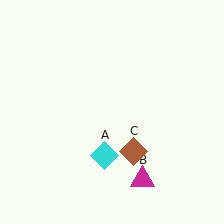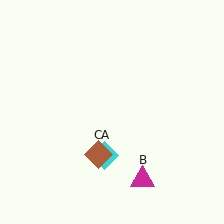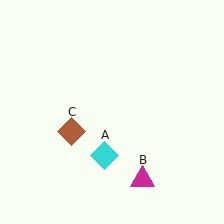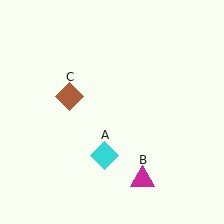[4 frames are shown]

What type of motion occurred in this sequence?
The brown diamond (object C) rotated clockwise around the center of the scene.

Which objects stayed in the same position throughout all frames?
Cyan diamond (object A) and magenta triangle (object B) remained stationary.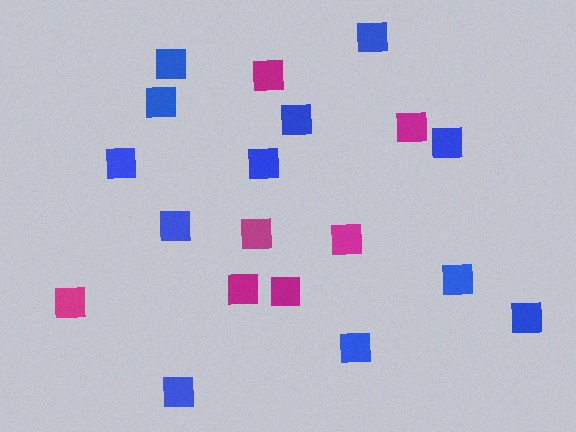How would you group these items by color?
There are 2 groups: one group of magenta squares (7) and one group of blue squares (12).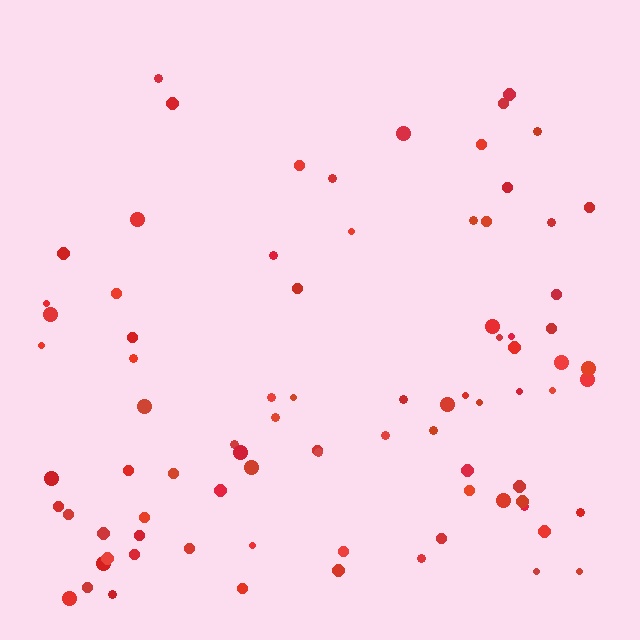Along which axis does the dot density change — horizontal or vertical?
Vertical.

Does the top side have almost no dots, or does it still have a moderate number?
Still a moderate number, just noticeably fewer than the bottom.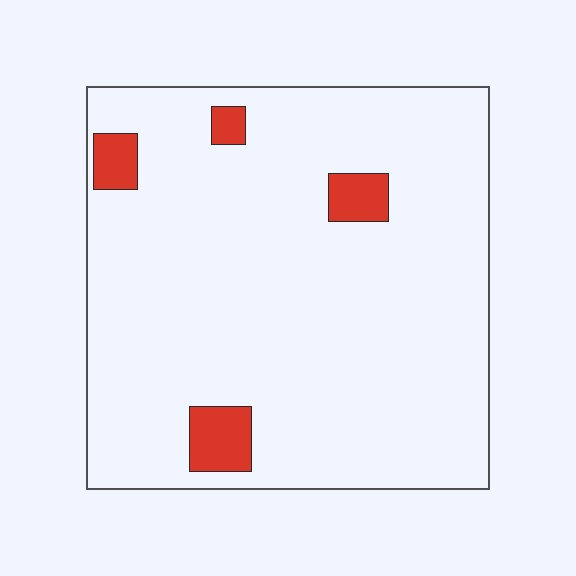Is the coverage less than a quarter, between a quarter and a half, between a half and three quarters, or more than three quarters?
Less than a quarter.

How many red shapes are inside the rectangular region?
4.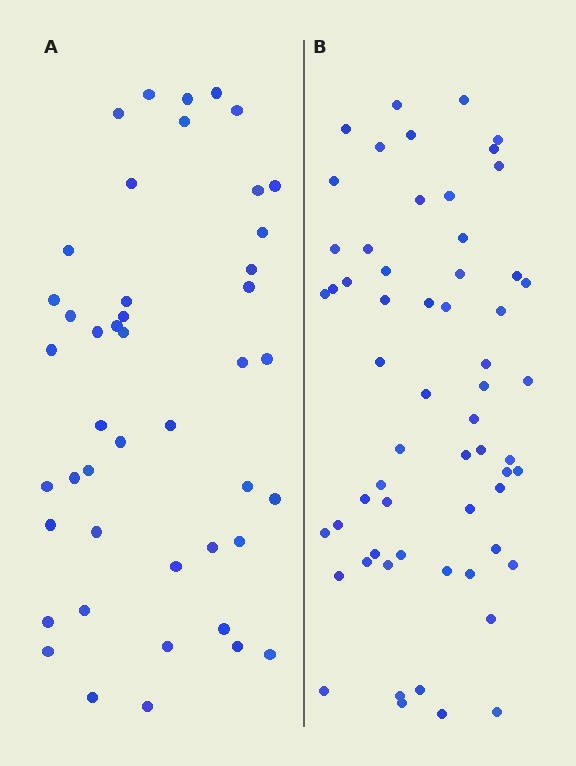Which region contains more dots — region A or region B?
Region B (the right region) has more dots.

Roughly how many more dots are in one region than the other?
Region B has approximately 15 more dots than region A.